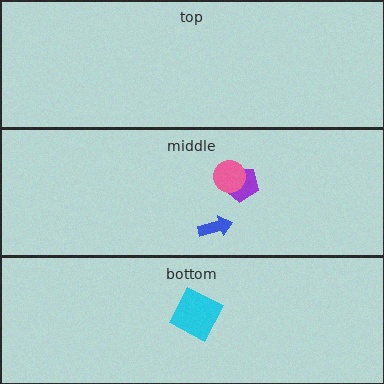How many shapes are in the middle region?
3.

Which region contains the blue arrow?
The middle region.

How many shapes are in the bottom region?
1.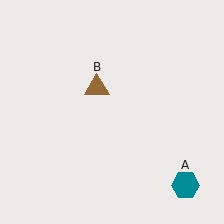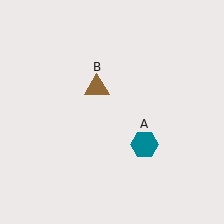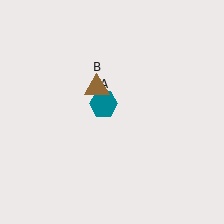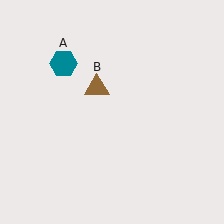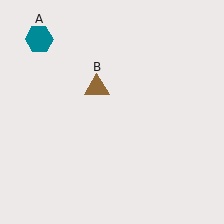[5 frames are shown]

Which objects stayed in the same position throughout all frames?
Brown triangle (object B) remained stationary.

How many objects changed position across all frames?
1 object changed position: teal hexagon (object A).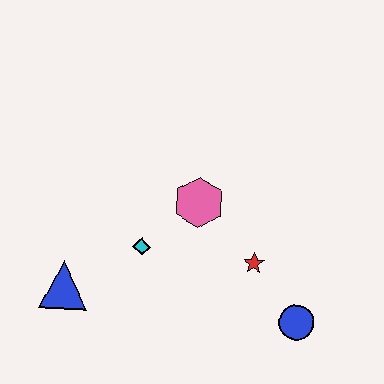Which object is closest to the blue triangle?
The cyan diamond is closest to the blue triangle.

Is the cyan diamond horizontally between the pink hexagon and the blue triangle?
Yes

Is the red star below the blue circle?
No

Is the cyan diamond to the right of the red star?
No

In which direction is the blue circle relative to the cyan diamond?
The blue circle is to the right of the cyan diamond.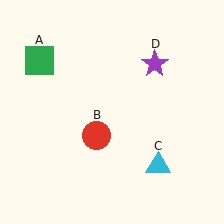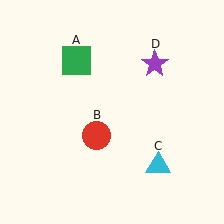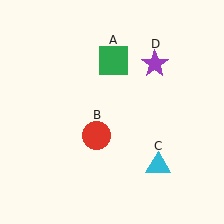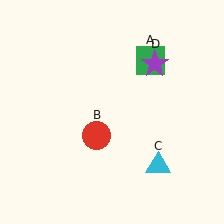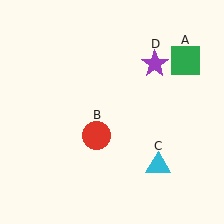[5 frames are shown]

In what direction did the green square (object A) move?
The green square (object A) moved right.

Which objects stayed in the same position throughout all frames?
Red circle (object B) and cyan triangle (object C) and purple star (object D) remained stationary.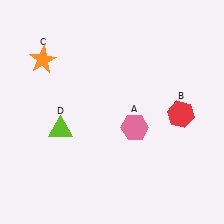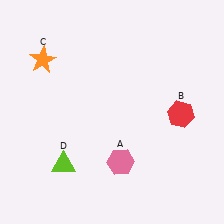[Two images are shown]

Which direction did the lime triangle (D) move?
The lime triangle (D) moved down.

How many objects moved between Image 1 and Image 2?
2 objects moved between the two images.